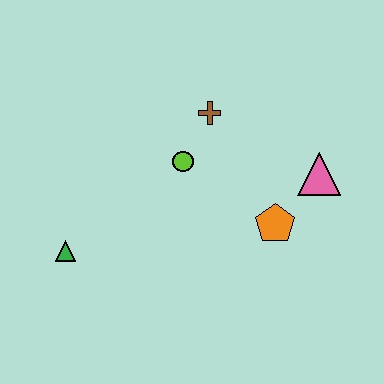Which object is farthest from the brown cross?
The green triangle is farthest from the brown cross.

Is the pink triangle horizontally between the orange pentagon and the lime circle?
No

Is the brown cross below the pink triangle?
No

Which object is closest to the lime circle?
The brown cross is closest to the lime circle.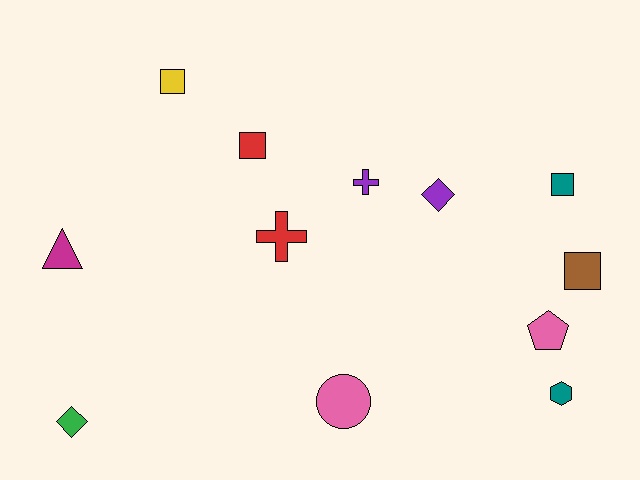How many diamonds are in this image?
There are 2 diamonds.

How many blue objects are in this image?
There are no blue objects.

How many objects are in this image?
There are 12 objects.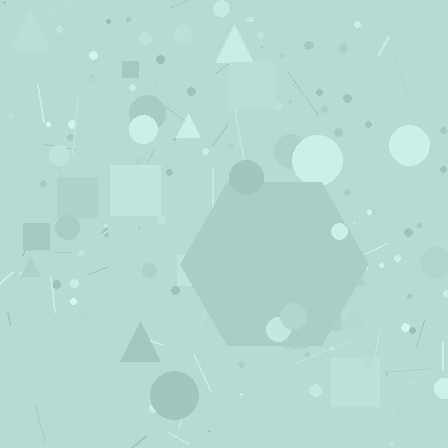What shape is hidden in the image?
A hexagon is hidden in the image.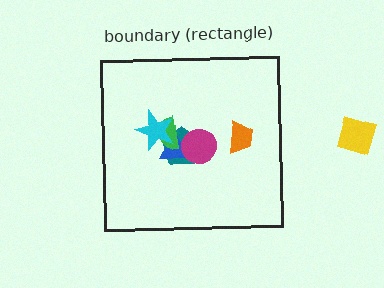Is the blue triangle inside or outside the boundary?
Inside.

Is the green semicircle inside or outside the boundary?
Inside.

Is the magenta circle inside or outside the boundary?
Inside.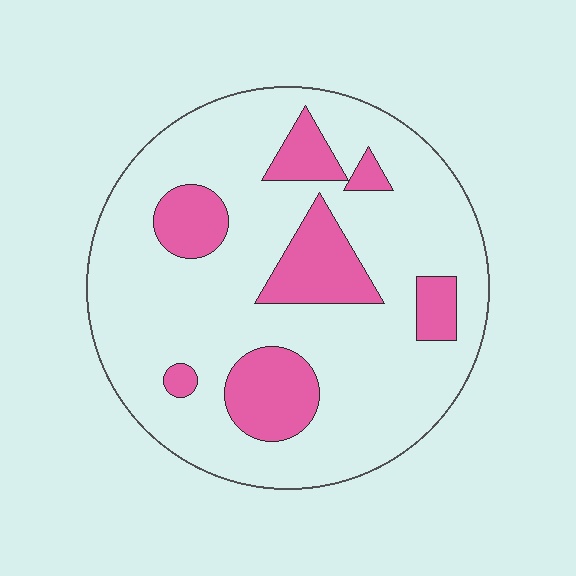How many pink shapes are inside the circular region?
7.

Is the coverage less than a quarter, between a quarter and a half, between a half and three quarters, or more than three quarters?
Less than a quarter.